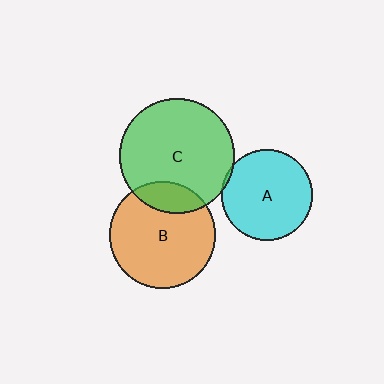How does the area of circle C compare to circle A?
Approximately 1.6 times.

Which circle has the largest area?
Circle C (green).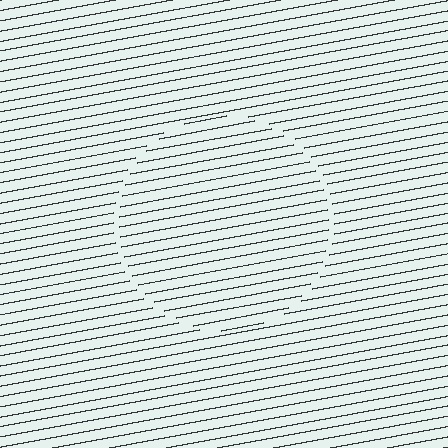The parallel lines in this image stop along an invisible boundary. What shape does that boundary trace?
An illusory circle. The interior of the shape contains the same grating, shifted by half a period — the contour is defined by the phase discontinuity where line-ends from the inner and outer gratings abut.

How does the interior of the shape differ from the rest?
The interior of the shape contains the same grating, shifted by half a period — the contour is defined by the phase discontinuity where line-ends from the inner and outer gratings abut.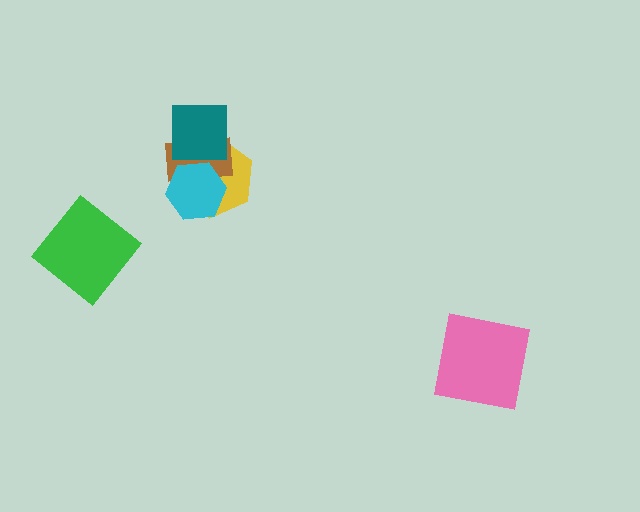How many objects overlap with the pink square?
0 objects overlap with the pink square.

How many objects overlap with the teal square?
2 objects overlap with the teal square.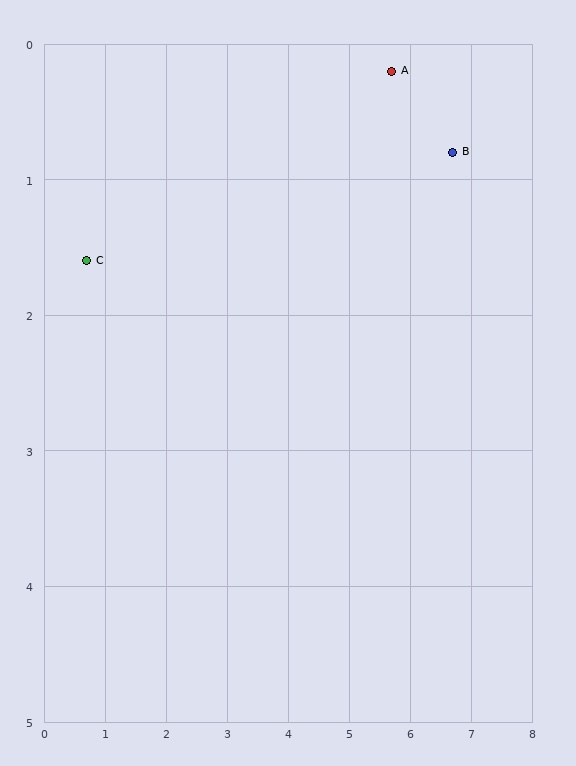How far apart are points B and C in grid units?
Points B and C are about 6.1 grid units apart.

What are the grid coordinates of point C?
Point C is at approximately (0.7, 1.6).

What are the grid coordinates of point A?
Point A is at approximately (5.7, 0.2).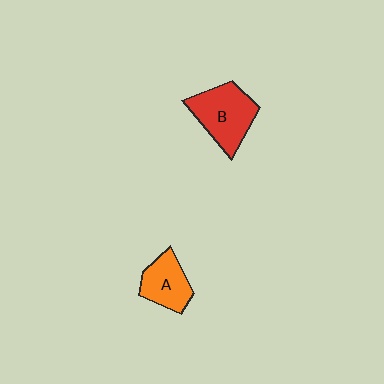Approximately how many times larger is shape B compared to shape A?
Approximately 1.4 times.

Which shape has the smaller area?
Shape A (orange).